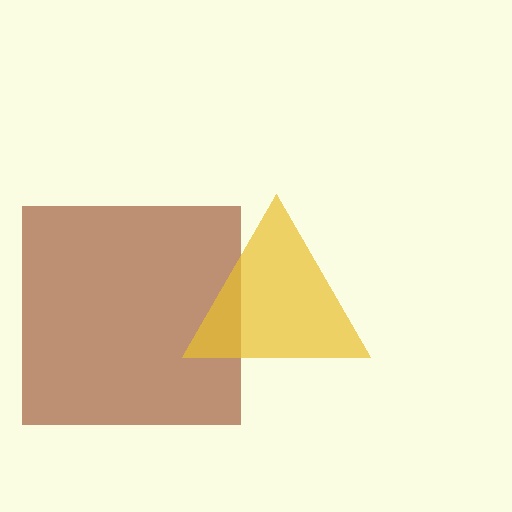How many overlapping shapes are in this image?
There are 2 overlapping shapes in the image.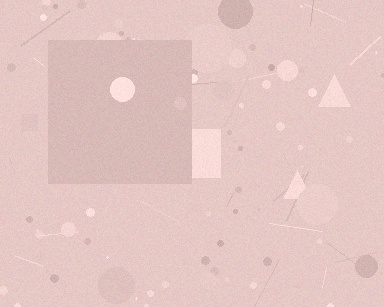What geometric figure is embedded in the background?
A square is embedded in the background.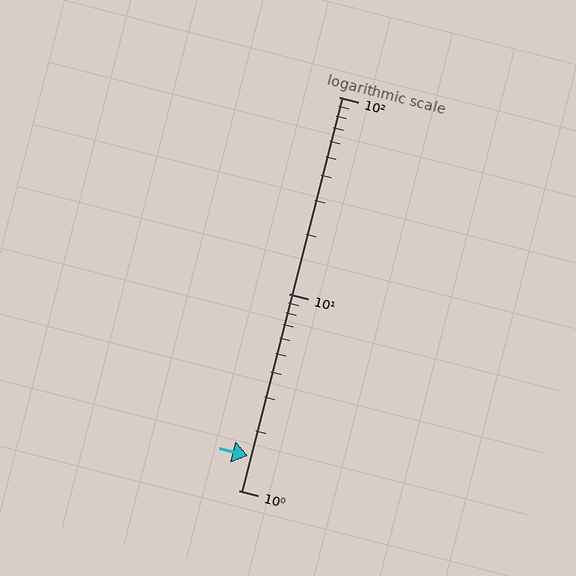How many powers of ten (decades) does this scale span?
The scale spans 2 decades, from 1 to 100.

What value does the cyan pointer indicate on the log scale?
The pointer indicates approximately 1.5.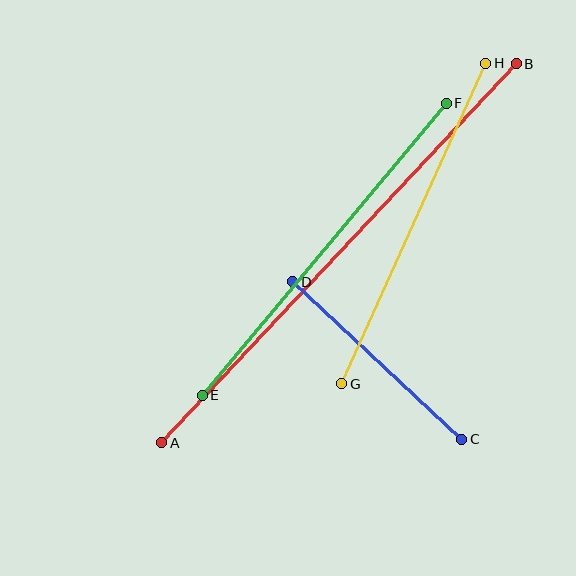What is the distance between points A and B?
The distance is approximately 519 pixels.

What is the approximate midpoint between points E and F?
The midpoint is at approximately (324, 249) pixels.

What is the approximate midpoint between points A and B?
The midpoint is at approximately (339, 253) pixels.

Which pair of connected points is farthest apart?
Points A and B are farthest apart.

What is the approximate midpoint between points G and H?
The midpoint is at approximately (414, 223) pixels.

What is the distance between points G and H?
The distance is approximately 351 pixels.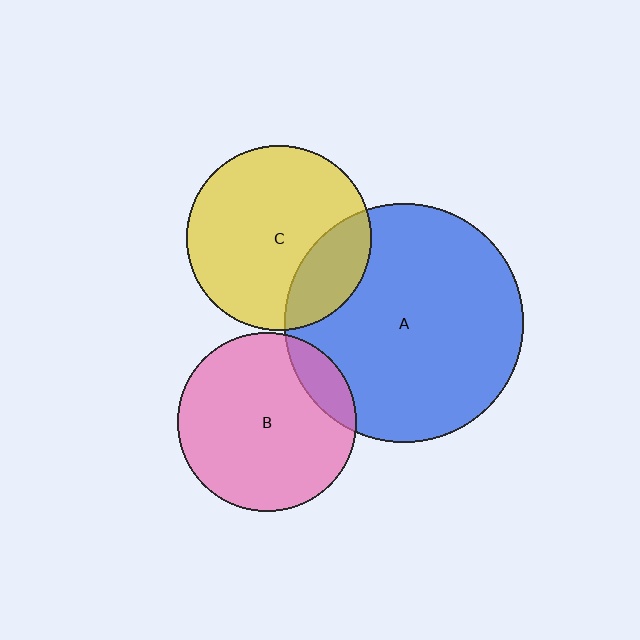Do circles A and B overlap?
Yes.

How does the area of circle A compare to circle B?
Approximately 1.8 times.